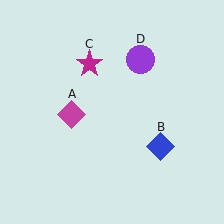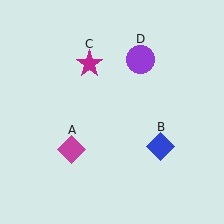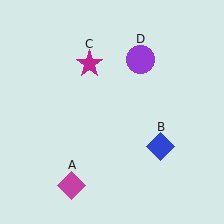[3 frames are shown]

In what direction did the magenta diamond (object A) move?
The magenta diamond (object A) moved down.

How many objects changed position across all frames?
1 object changed position: magenta diamond (object A).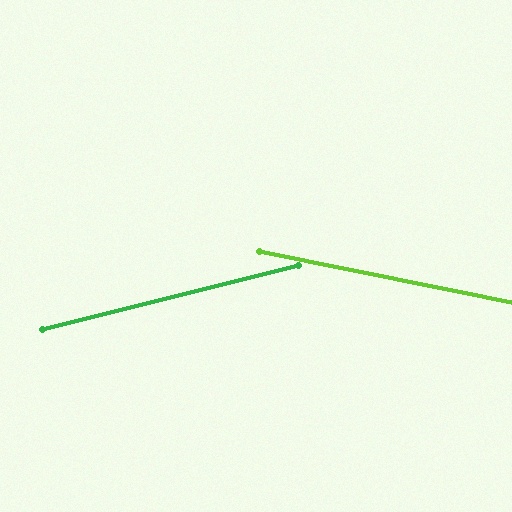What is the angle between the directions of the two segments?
Approximately 25 degrees.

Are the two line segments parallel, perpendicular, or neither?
Neither parallel nor perpendicular — they differ by about 25°.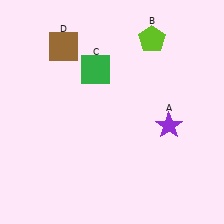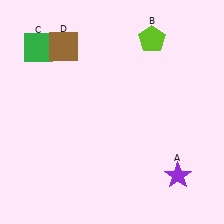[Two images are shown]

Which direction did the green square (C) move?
The green square (C) moved left.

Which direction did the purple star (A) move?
The purple star (A) moved down.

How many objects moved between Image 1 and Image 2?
2 objects moved between the two images.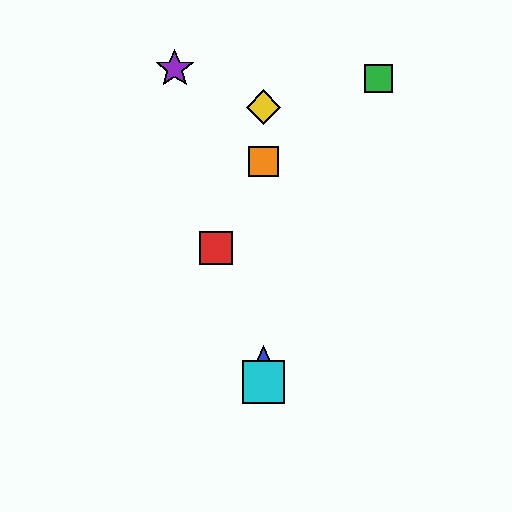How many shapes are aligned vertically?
4 shapes (the blue star, the yellow diamond, the orange square, the cyan square) are aligned vertically.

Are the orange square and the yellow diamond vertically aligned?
Yes, both are at x≈263.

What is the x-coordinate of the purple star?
The purple star is at x≈175.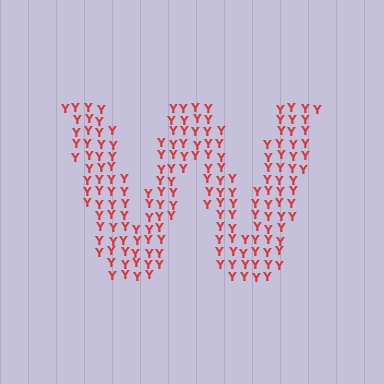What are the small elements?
The small elements are letter Y's.